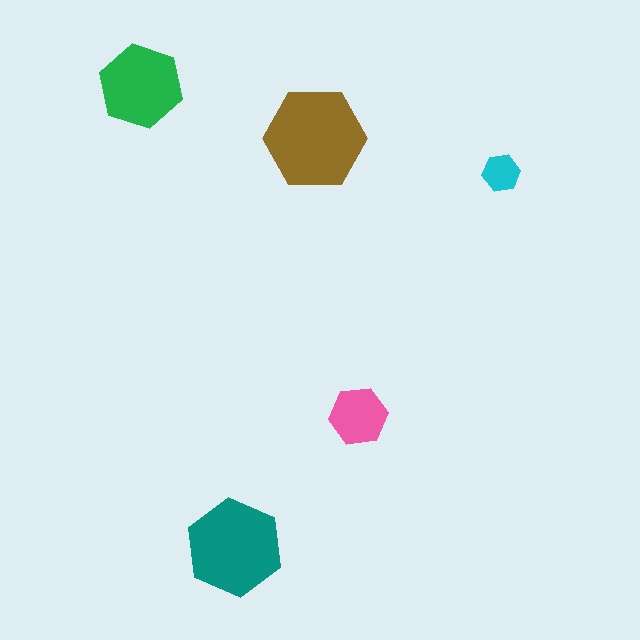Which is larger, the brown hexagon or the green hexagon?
The brown one.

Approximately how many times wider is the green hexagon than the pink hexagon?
About 1.5 times wider.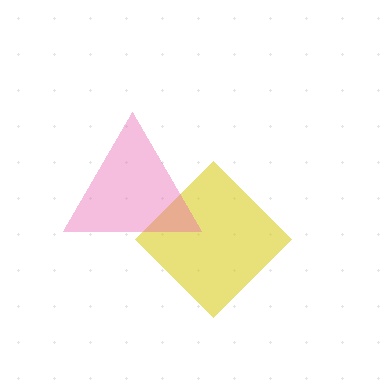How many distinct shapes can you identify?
There are 2 distinct shapes: a yellow diamond, a pink triangle.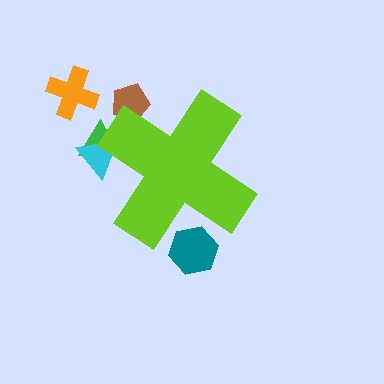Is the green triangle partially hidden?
Yes, the green triangle is partially hidden behind the lime cross.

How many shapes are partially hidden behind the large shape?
4 shapes are partially hidden.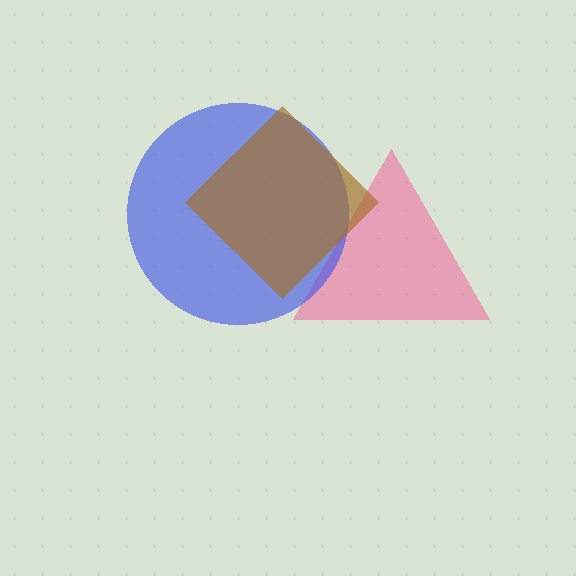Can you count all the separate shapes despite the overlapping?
Yes, there are 3 separate shapes.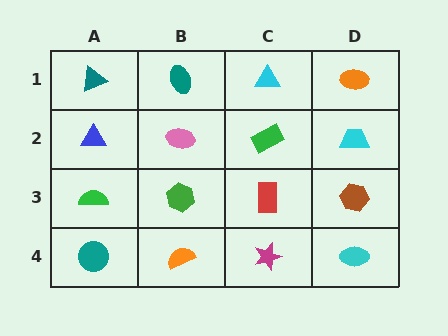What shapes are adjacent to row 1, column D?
A cyan trapezoid (row 2, column D), a cyan triangle (row 1, column C).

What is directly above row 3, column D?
A cyan trapezoid.